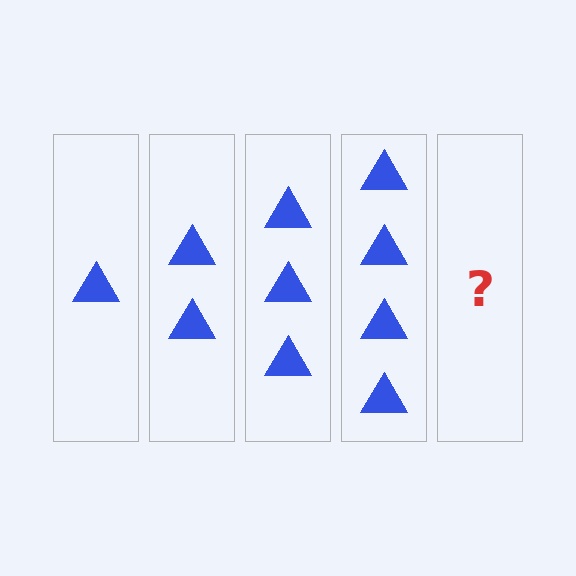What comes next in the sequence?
The next element should be 5 triangles.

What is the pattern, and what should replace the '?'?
The pattern is that each step adds one more triangle. The '?' should be 5 triangles.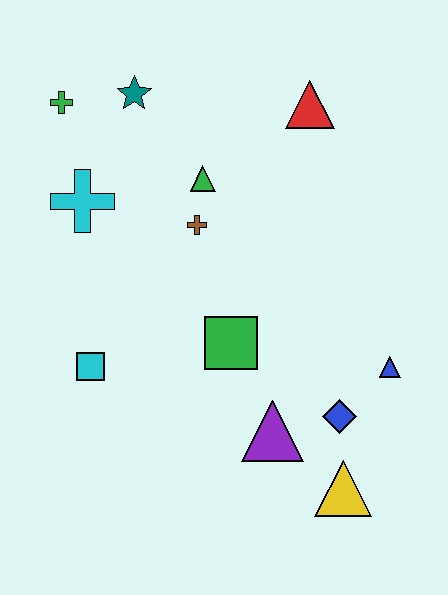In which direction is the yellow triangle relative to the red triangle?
The yellow triangle is below the red triangle.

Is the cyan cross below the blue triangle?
No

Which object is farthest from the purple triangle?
The green cross is farthest from the purple triangle.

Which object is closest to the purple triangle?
The blue diamond is closest to the purple triangle.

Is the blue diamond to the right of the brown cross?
Yes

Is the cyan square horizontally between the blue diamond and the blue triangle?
No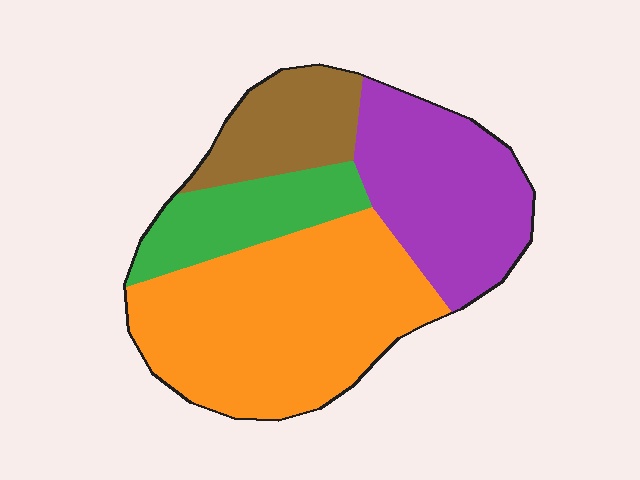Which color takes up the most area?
Orange, at roughly 45%.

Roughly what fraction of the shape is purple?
Purple takes up about one quarter (1/4) of the shape.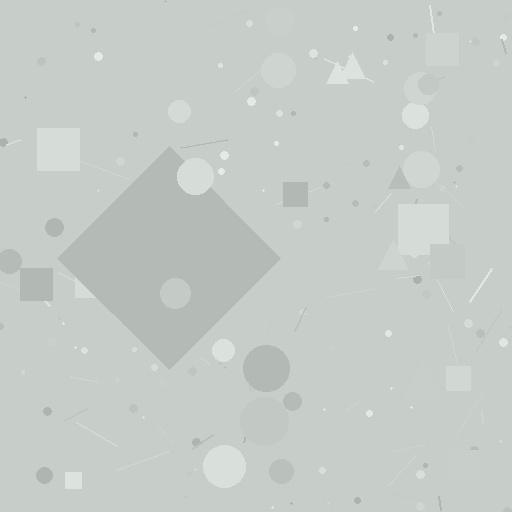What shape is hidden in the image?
A diamond is hidden in the image.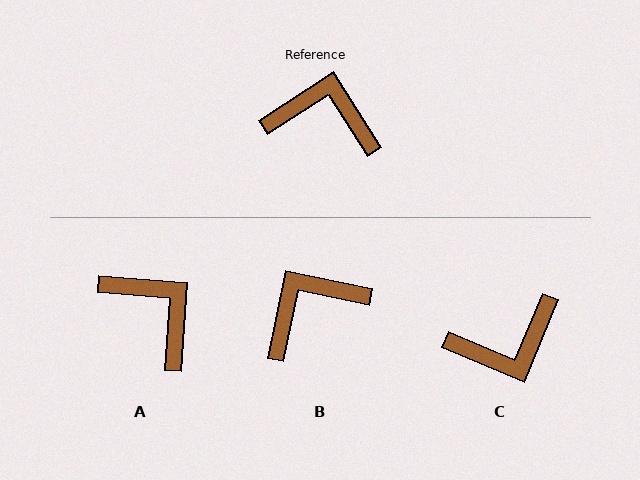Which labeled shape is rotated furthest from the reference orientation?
C, about 145 degrees away.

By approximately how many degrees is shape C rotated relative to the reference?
Approximately 145 degrees clockwise.